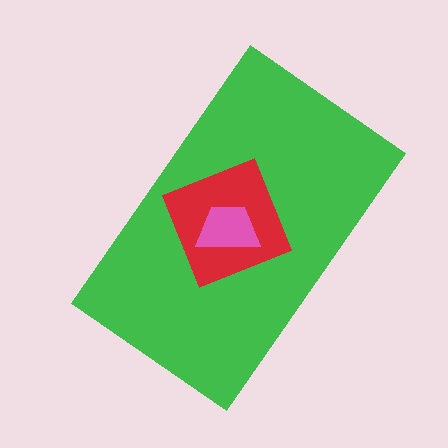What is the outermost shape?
The green rectangle.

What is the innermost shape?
The pink trapezoid.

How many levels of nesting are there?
3.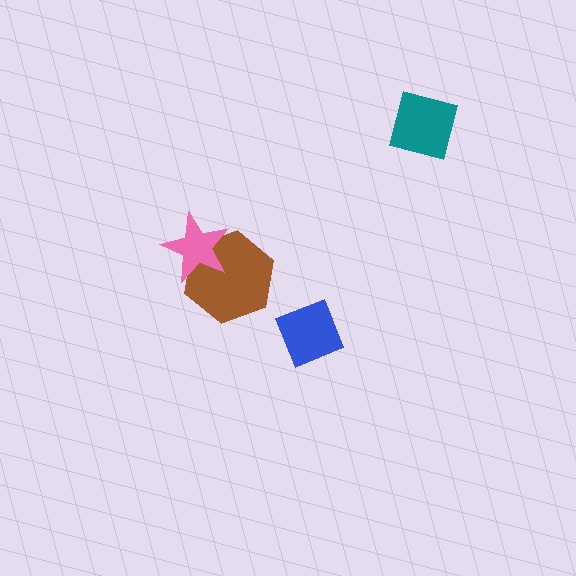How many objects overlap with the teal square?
0 objects overlap with the teal square.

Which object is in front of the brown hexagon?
The pink star is in front of the brown hexagon.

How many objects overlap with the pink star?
1 object overlaps with the pink star.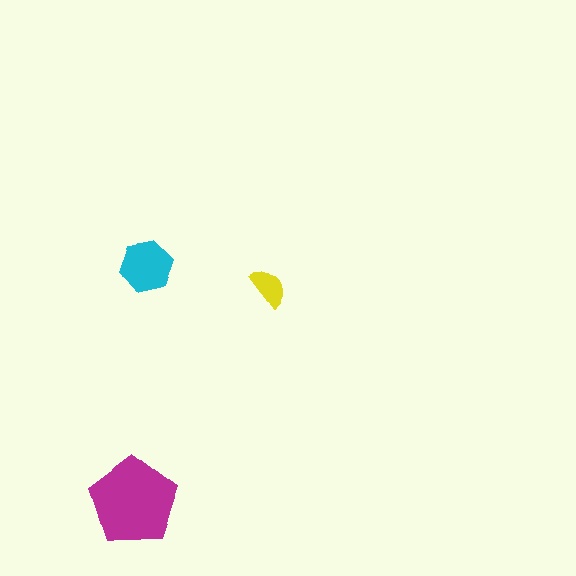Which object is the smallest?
The yellow semicircle.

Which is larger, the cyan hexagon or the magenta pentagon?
The magenta pentagon.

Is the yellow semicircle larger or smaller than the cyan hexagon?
Smaller.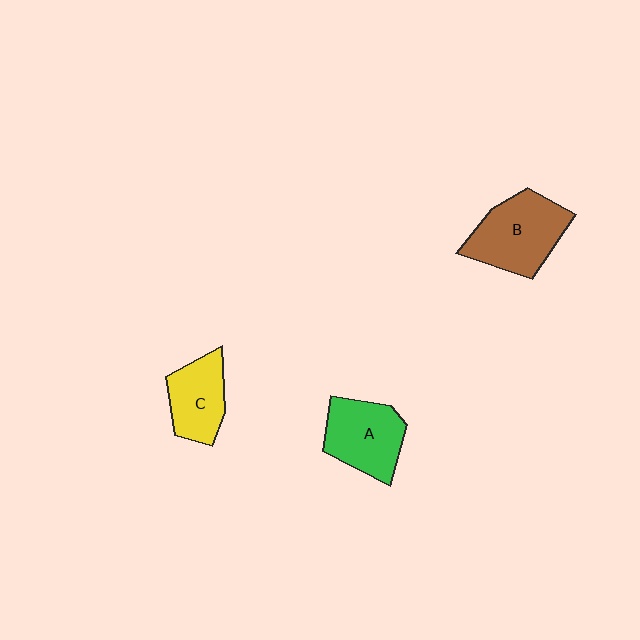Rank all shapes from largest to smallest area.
From largest to smallest: B (brown), A (green), C (yellow).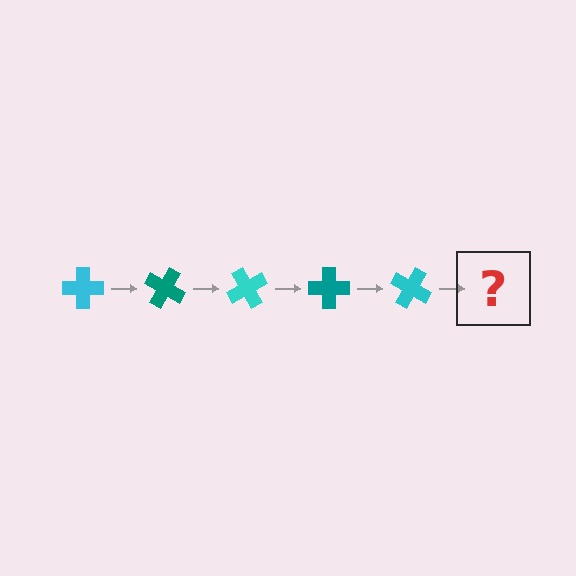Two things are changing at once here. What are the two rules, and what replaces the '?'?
The two rules are that it rotates 30 degrees each step and the color cycles through cyan and teal. The '?' should be a teal cross, rotated 150 degrees from the start.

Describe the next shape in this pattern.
It should be a teal cross, rotated 150 degrees from the start.